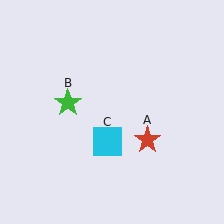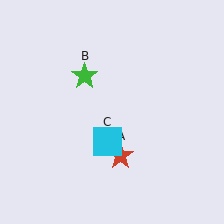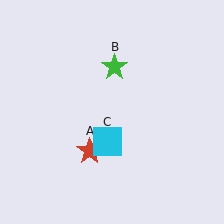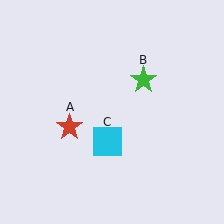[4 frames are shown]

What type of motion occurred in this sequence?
The red star (object A), green star (object B) rotated clockwise around the center of the scene.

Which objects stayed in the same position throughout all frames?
Cyan square (object C) remained stationary.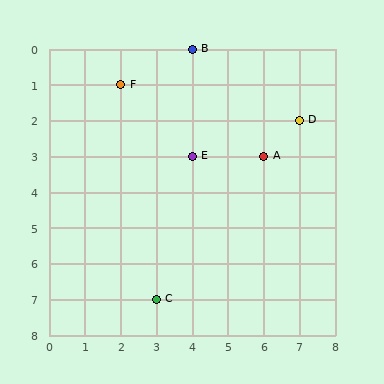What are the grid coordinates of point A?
Point A is at grid coordinates (6, 3).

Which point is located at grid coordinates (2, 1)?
Point F is at (2, 1).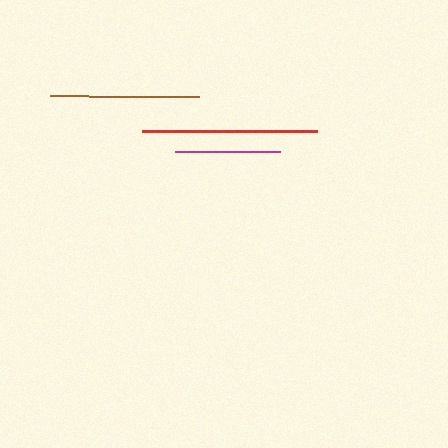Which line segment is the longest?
The red line is the longest at approximately 174 pixels.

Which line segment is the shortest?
The magenta line is the shortest at approximately 105 pixels.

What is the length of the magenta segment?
The magenta segment is approximately 105 pixels long.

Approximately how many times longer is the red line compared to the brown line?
The red line is approximately 1.2 times the length of the brown line.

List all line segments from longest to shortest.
From longest to shortest: red, brown, magenta.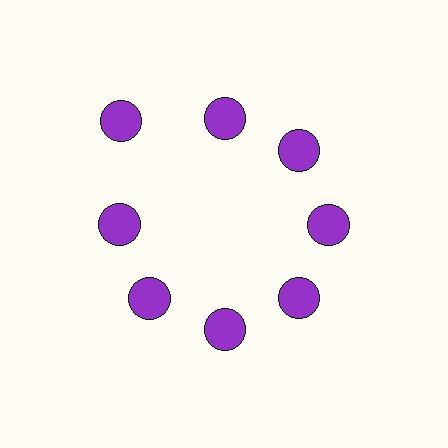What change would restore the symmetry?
The symmetry would be restored by moving it inward, back onto the ring so that all 8 circles sit at equal angles and equal distance from the center.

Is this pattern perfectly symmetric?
No. The 8 purple circles are arranged in a ring, but one element near the 10 o'clock position is pushed outward from the center, breaking the 8-fold rotational symmetry.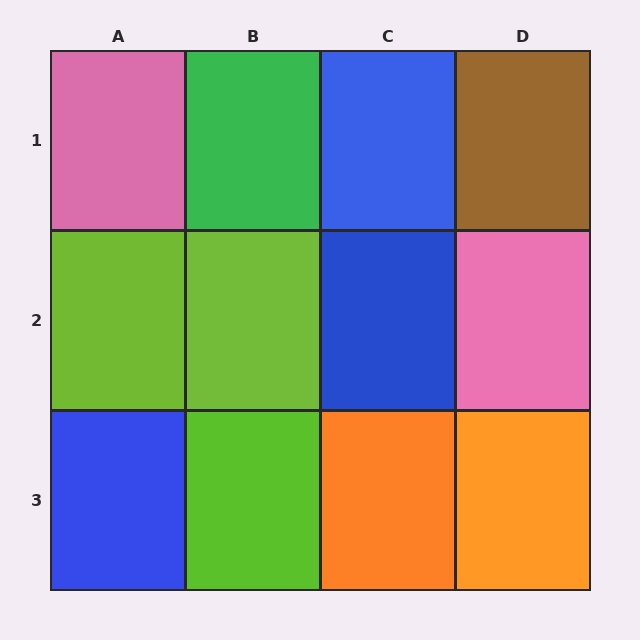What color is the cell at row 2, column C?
Blue.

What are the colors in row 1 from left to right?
Pink, green, blue, brown.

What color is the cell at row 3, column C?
Orange.